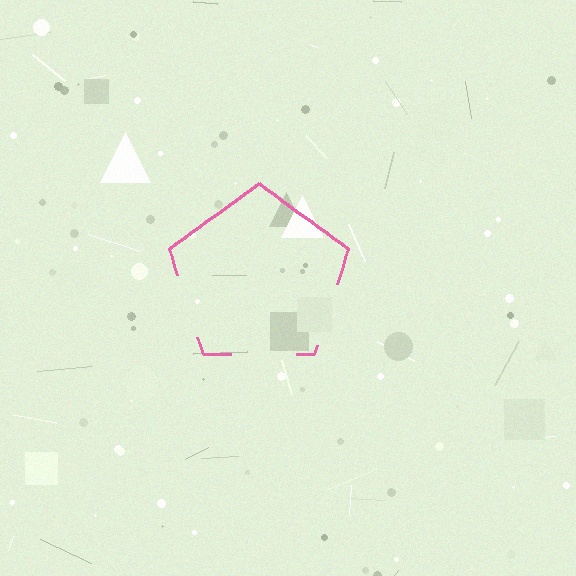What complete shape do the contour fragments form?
The contour fragments form a pentagon.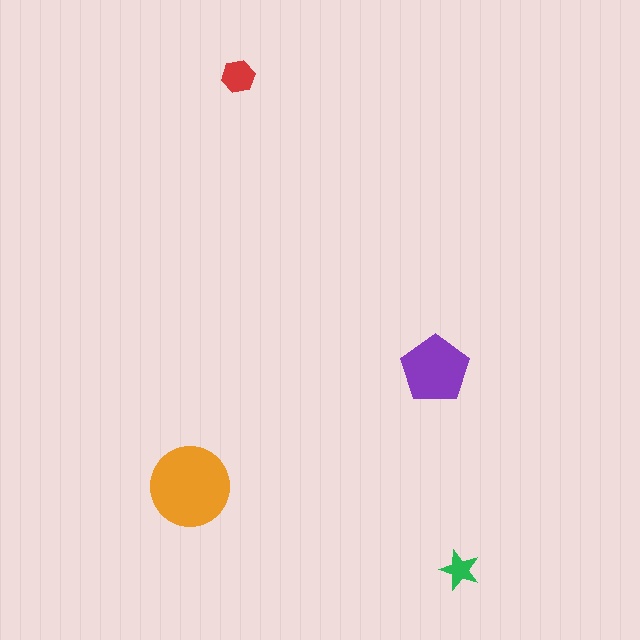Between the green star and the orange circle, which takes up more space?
The orange circle.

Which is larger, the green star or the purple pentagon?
The purple pentagon.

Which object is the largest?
The orange circle.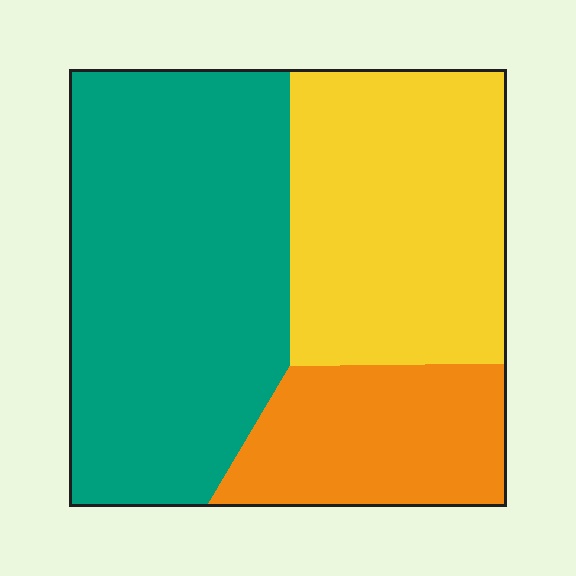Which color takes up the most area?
Teal, at roughly 45%.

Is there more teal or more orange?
Teal.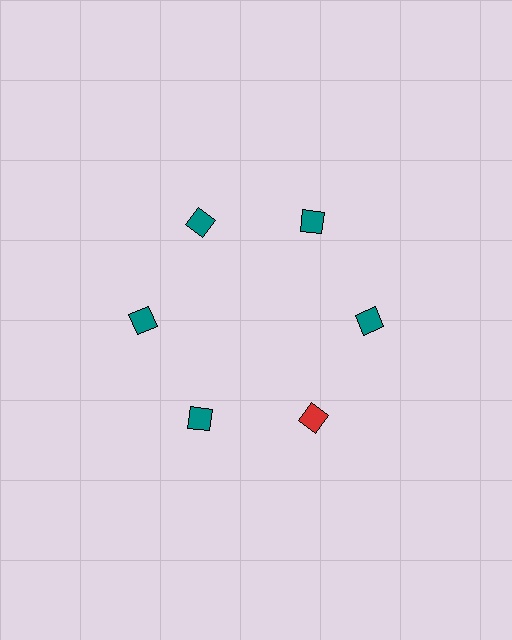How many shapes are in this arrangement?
There are 6 shapes arranged in a ring pattern.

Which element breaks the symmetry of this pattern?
The red diamond at roughly the 5 o'clock position breaks the symmetry. All other shapes are teal diamonds.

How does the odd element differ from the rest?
It has a different color: red instead of teal.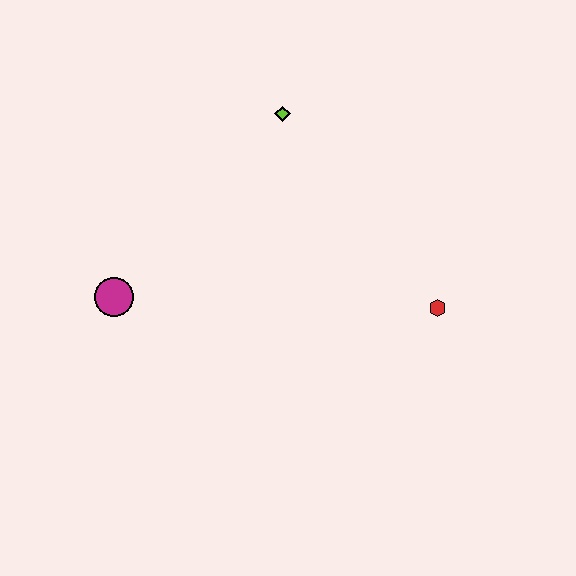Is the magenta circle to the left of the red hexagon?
Yes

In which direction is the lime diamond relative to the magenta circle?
The lime diamond is above the magenta circle.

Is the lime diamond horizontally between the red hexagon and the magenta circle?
Yes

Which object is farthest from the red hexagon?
The magenta circle is farthest from the red hexagon.